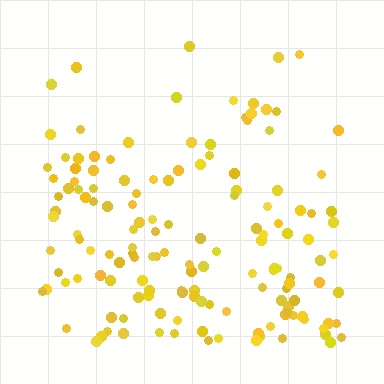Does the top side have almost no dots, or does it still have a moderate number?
Still a moderate number, just noticeably fewer than the bottom.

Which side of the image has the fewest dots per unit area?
The top.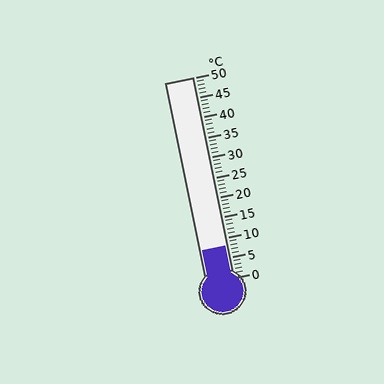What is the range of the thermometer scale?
The thermometer scale ranges from 0°C to 50°C.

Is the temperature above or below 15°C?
The temperature is below 15°C.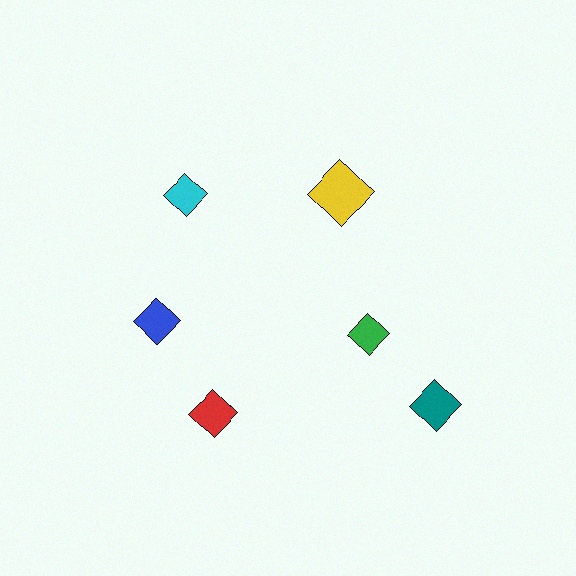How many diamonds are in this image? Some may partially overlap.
There are 6 diamonds.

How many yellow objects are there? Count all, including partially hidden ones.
There is 1 yellow object.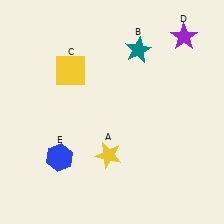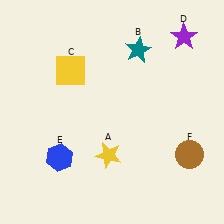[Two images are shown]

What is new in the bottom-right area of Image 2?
A brown circle (F) was added in the bottom-right area of Image 2.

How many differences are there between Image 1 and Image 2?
There is 1 difference between the two images.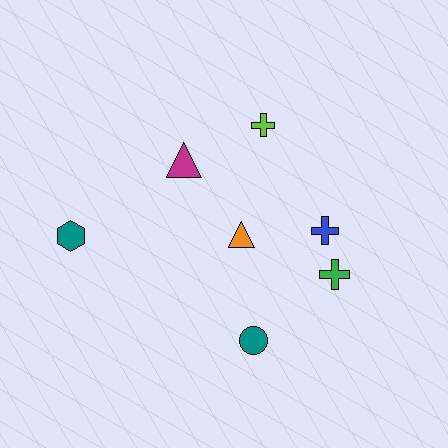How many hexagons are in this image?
There is 1 hexagon.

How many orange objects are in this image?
There is 1 orange object.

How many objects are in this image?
There are 7 objects.